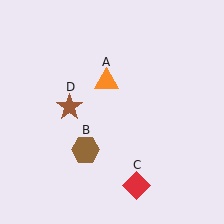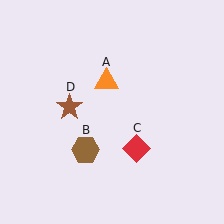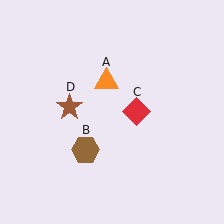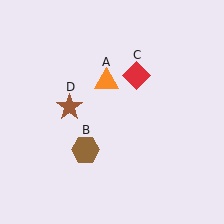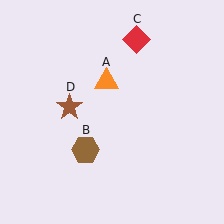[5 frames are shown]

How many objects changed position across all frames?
1 object changed position: red diamond (object C).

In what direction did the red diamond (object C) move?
The red diamond (object C) moved up.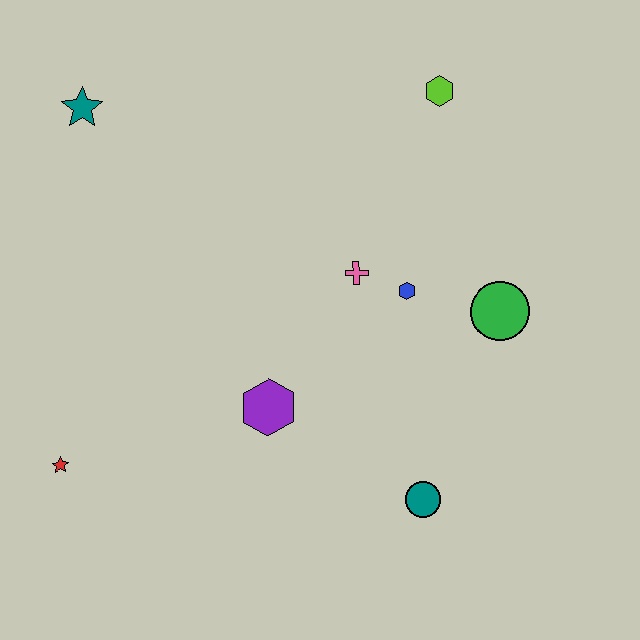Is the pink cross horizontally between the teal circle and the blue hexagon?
No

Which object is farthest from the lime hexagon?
The red star is farthest from the lime hexagon.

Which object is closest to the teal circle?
The purple hexagon is closest to the teal circle.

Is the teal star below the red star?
No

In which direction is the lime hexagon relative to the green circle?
The lime hexagon is above the green circle.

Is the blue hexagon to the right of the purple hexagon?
Yes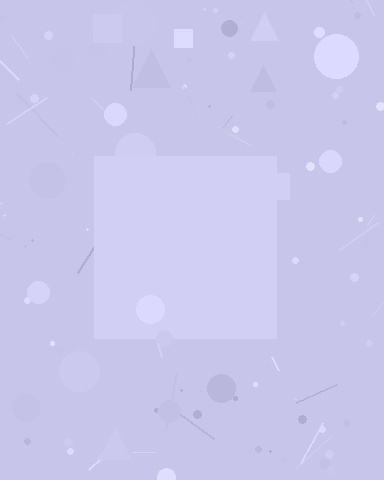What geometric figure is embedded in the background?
A square is embedded in the background.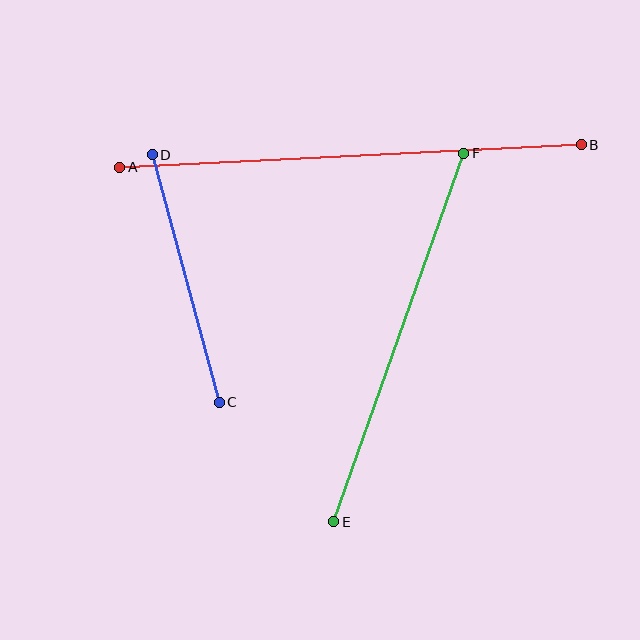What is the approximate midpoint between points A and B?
The midpoint is at approximately (351, 156) pixels.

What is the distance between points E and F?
The distance is approximately 391 pixels.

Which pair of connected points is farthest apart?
Points A and B are farthest apart.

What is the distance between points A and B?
The distance is approximately 462 pixels.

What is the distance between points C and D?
The distance is approximately 257 pixels.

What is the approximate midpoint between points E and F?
The midpoint is at approximately (399, 337) pixels.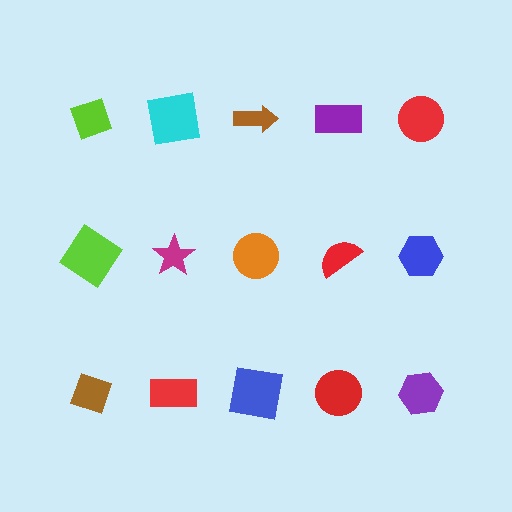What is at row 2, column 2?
A magenta star.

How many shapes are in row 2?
5 shapes.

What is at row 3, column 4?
A red circle.